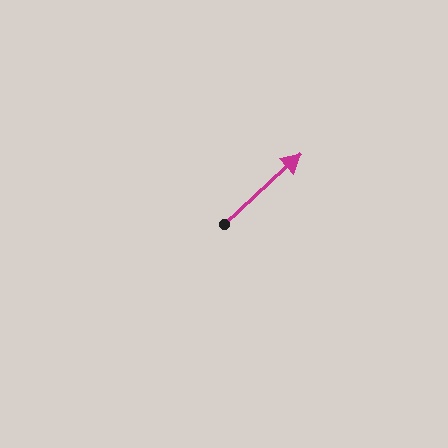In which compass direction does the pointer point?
Northeast.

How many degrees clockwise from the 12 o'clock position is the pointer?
Approximately 47 degrees.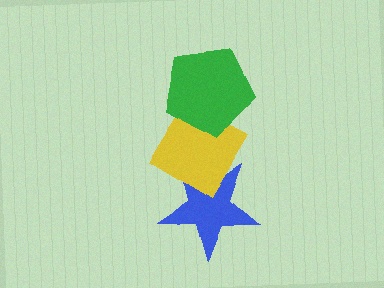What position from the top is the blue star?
The blue star is 3rd from the top.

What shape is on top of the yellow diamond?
The green pentagon is on top of the yellow diamond.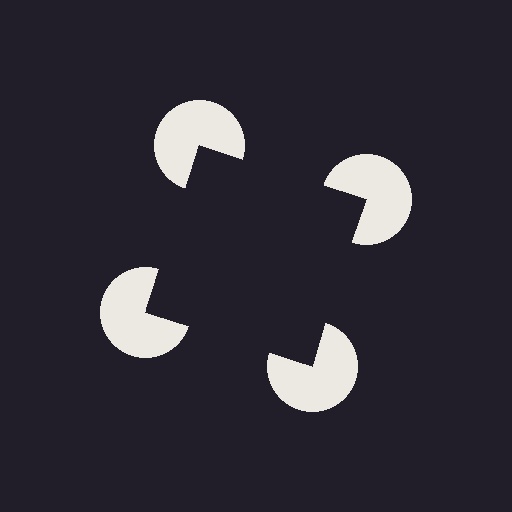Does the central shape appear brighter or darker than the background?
It typically appears slightly darker than the background, even though no actual brightness change is drawn.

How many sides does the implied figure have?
4 sides.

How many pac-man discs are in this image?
There are 4 — one at each vertex of the illusory square.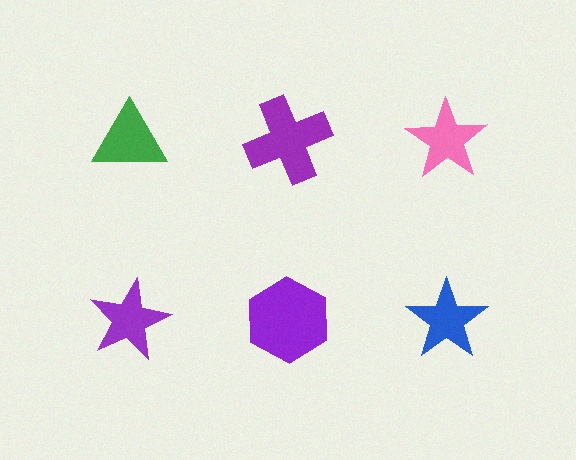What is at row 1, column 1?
A green triangle.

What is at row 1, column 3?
A pink star.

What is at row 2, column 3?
A blue star.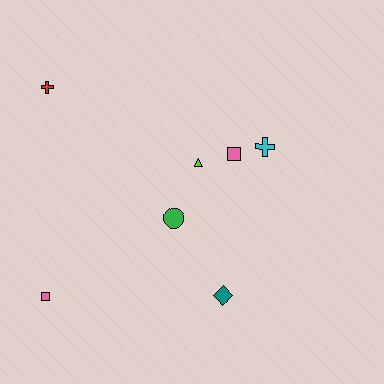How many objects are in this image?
There are 7 objects.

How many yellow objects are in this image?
There are no yellow objects.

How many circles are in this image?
There is 1 circle.